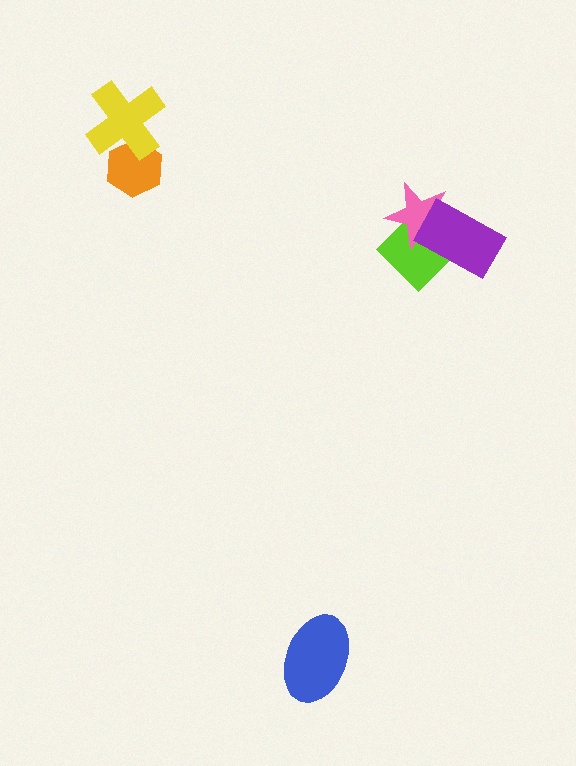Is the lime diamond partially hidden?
Yes, it is partially covered by another shape.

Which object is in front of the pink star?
The purple rectangle is in front of the pink star.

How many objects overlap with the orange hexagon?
1 object overlaps with the orange hexagon.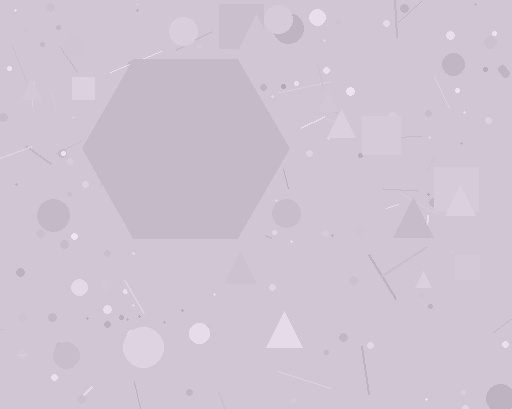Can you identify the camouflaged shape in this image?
The camouflaged shape is a hexagon.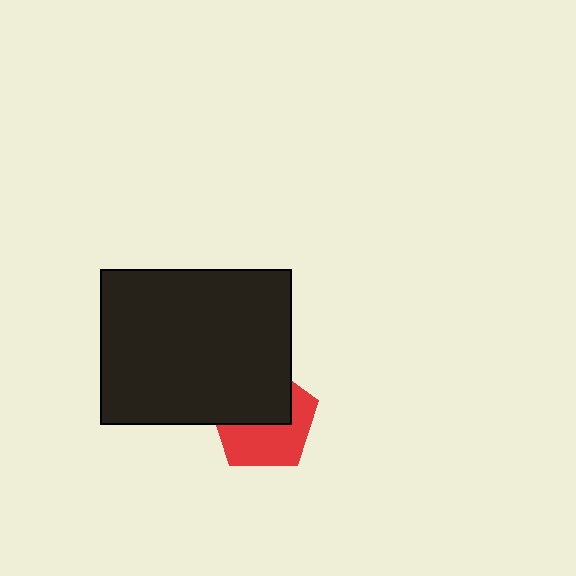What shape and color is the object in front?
The object in front is a black rectangle.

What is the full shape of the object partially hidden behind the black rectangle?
The partially hidden object is a red pentagon.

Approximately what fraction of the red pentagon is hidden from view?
Roughly 49% of the red pentagon is hidden behind the black rectangle.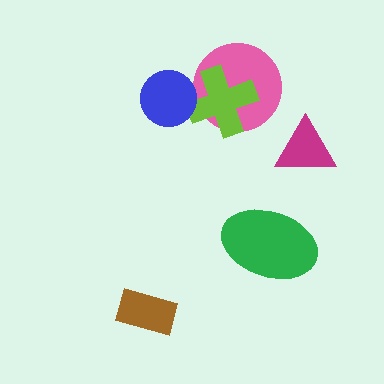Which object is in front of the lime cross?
The blue circle is in front of the lime cross.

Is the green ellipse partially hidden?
No, no other shape covers it.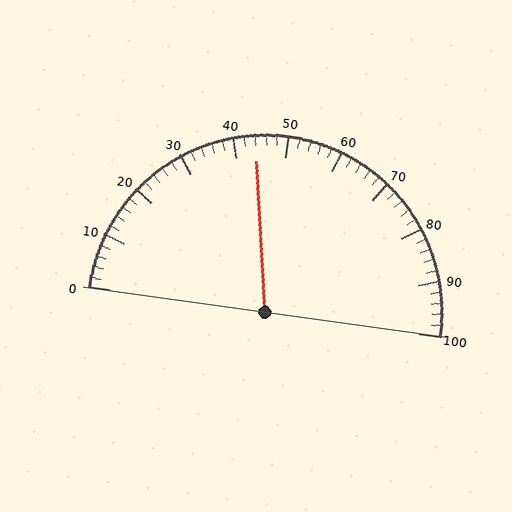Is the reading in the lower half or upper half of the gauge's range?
The reading is in the lower half of the range (0 to 100).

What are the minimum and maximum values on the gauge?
The gauge ranges from 0 to 100.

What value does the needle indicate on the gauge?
The needle indicates approximately 44.